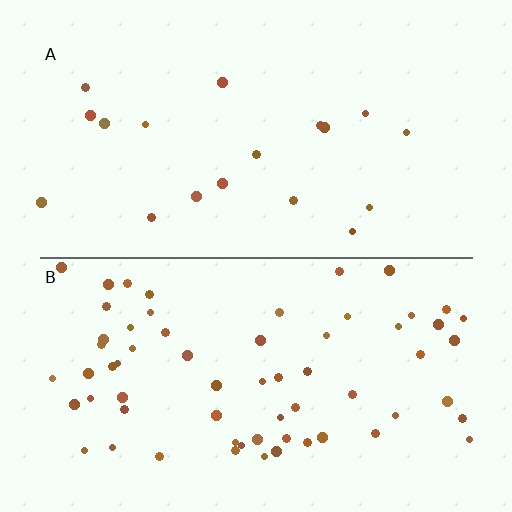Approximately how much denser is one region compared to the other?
Approximately 3.5× — region B over region A.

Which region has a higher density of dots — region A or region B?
B (the bottom).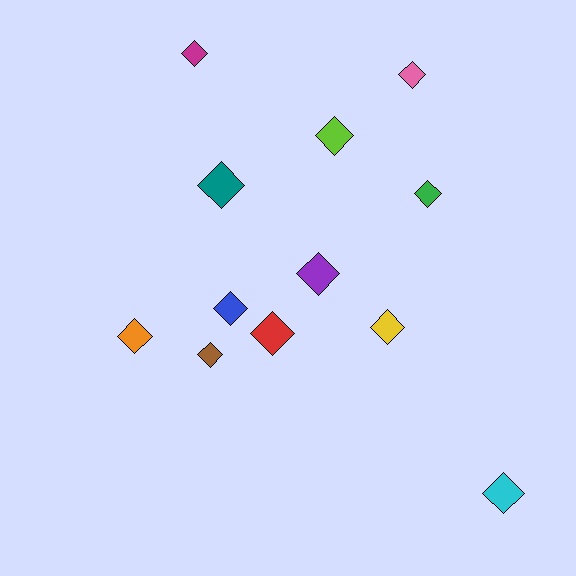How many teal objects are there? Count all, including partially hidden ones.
There is 1 teal object.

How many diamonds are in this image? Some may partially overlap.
There are 12 diamonds.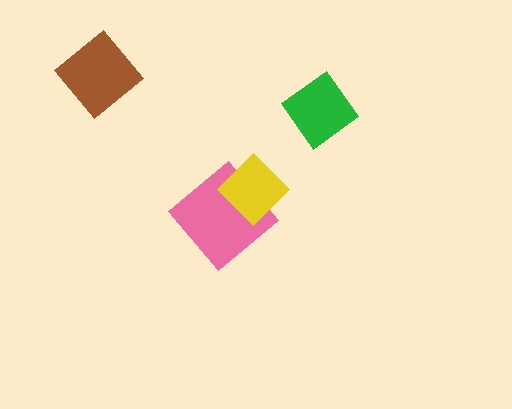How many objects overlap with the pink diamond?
1 object overlaps with the pink diamond.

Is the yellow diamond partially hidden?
No, no other shape covers it.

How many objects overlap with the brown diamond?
0 objects overlap with the brown diamond.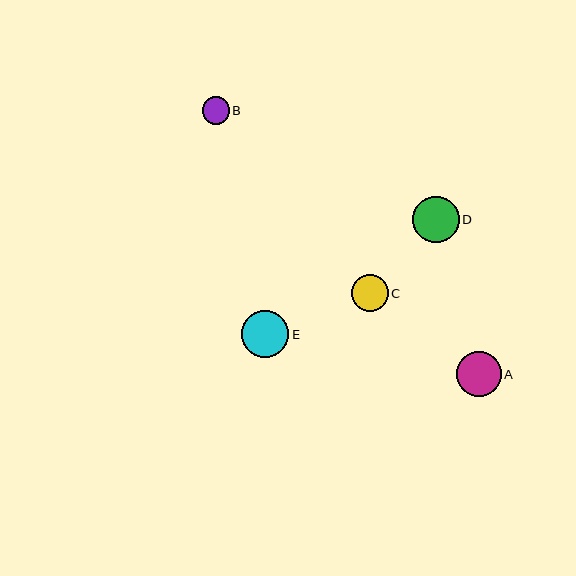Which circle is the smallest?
Circle B is the smallest with a size of approximately 27 pixels.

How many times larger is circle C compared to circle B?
Circle C is approximately 1.4 times the size of circle B.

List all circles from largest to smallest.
From largest to smallest: E, D, A, C, B.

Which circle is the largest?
Circle E is the largest with a size of approximately 47 pixels.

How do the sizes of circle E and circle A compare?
Circle E and circle A are approximately the same size.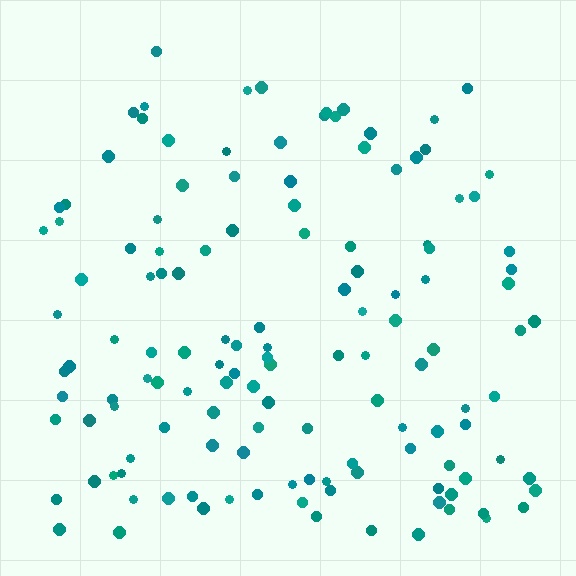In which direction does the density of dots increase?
From top to bottom, with the bottom side densest.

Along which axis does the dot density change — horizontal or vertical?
Vertical.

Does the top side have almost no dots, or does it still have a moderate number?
Still a moderate number, just noticeably fewer than the bottom.